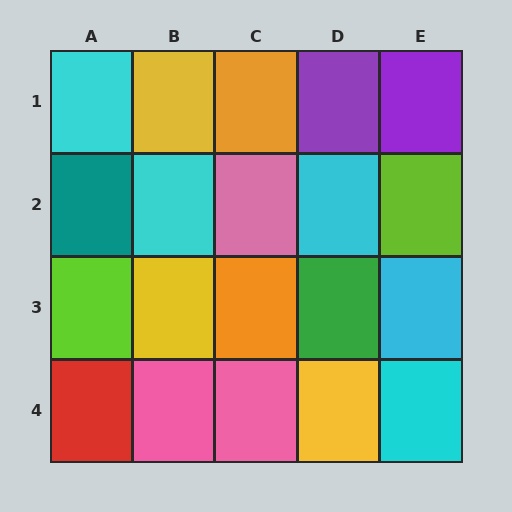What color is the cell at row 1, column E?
Purple.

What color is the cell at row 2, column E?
Lime.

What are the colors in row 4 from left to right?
Red, pink, pink, yellow, cyan.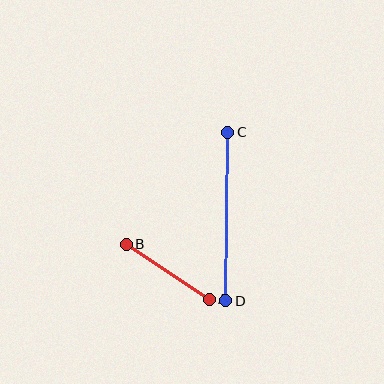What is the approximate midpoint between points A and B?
The midpoint is at approximately (168, 272) pixels.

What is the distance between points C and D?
The distance is approximately 168 pixels.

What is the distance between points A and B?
The distance is approximately 100 pixels.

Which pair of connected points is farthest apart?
Points C and D are farthest apart.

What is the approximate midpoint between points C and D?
The midpoint is at approximately (227, 217) pixels.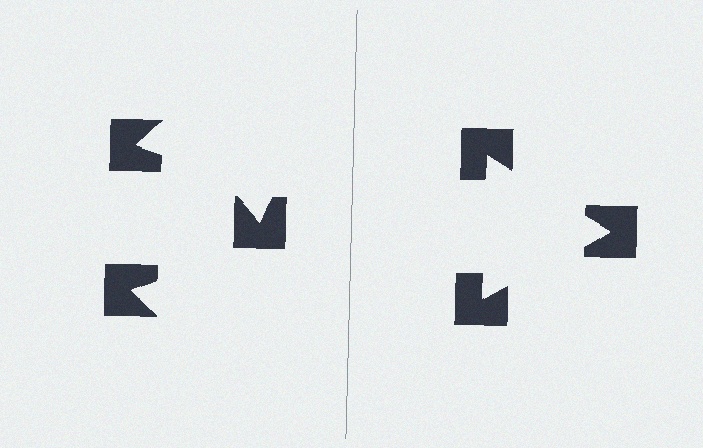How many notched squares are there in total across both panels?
6 — 3 on each side.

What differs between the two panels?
The notched squares are positioned identically on both sides; only the wedge orientations differ. On the right they align to a triangle; on the left they are misaligned.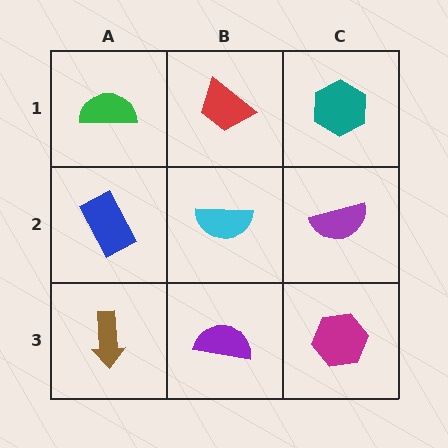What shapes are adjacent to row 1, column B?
A cyan semicircle (row 2, column B), a green semicircle (row 1, column A), a teal hexagon (row 1, column C).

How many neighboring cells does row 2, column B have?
4.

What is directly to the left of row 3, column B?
A brown arrow.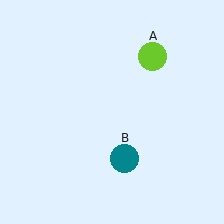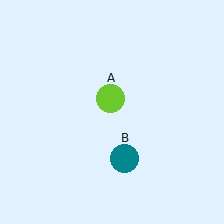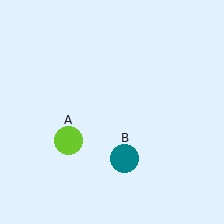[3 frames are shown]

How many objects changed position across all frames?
1 object changed position: lime circle (object A).